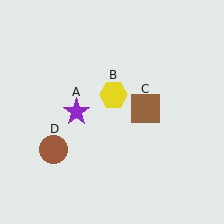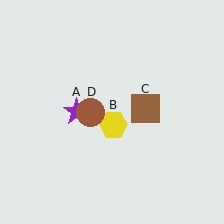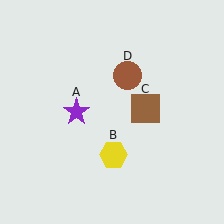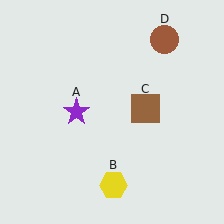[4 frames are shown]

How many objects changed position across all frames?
2 objects changed position: yellow hexagon (object B), brown circle (object D).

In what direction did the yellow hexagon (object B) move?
The yellow hexagon (object B) moved down.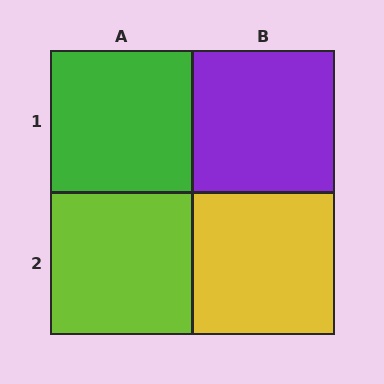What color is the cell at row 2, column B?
Yellow.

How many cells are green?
1 cell is green.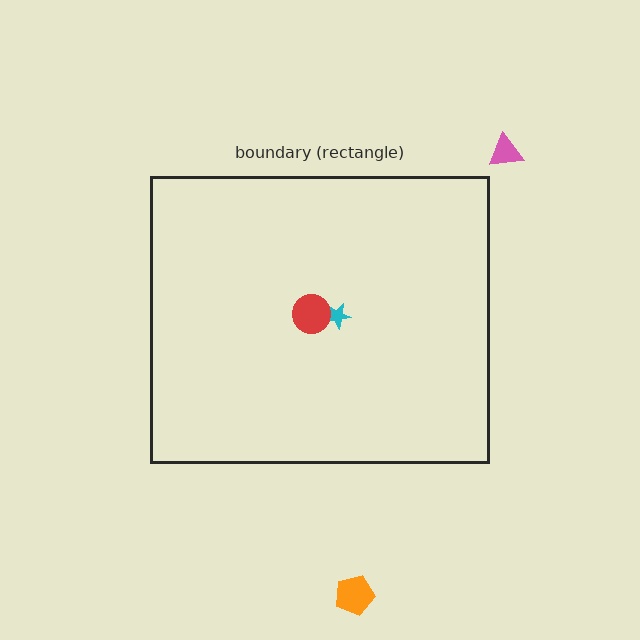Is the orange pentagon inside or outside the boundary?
Outside.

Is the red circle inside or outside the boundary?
Inside.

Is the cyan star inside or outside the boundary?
Inside.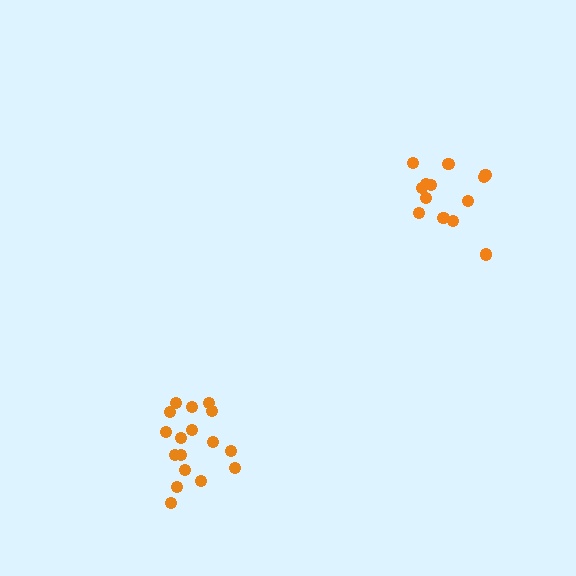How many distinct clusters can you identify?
There are 2 distinct clusters.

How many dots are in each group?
Group 1: 17 dots, Group 2: 13 dots (30 total).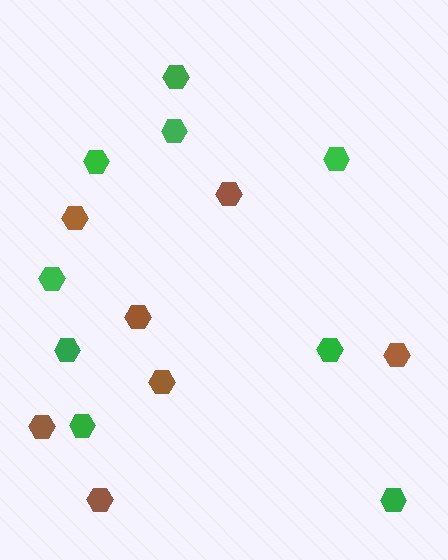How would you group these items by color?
There are 2 groups: one group of green hexagons (9) and one group of brown hexagons (7).